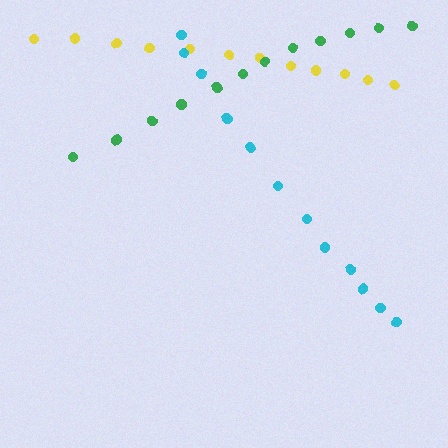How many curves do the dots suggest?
There are 3 distinct paths.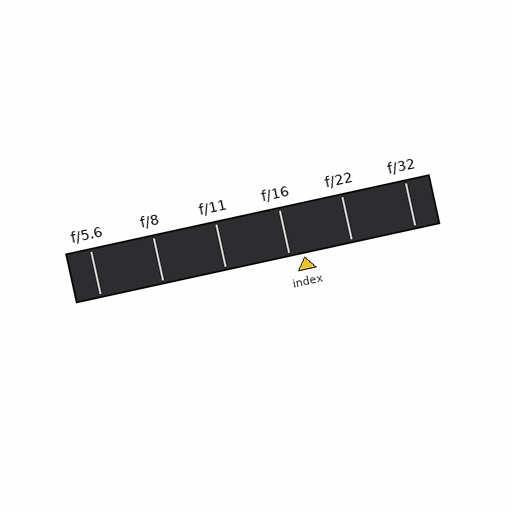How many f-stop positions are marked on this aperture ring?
There are 6 f-stop positions marked.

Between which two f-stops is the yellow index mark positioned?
The index mark is between f/16 and f/22.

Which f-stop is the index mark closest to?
The index mark is closest to f/16.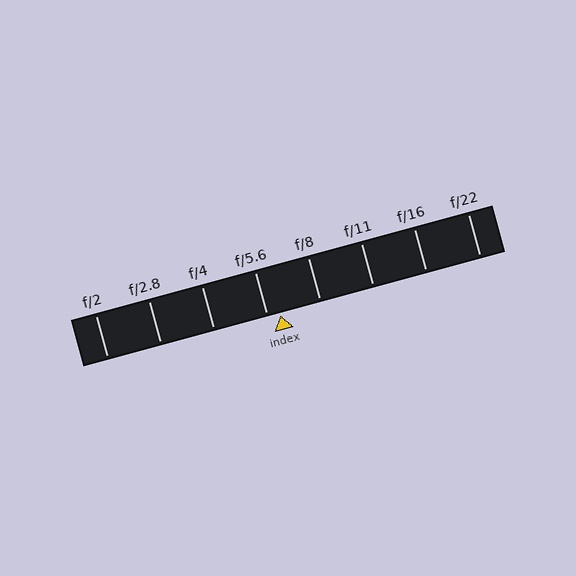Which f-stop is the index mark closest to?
The index mark is closest to f/5.6.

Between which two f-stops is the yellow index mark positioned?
The index mark is between f/5.6 and f/8.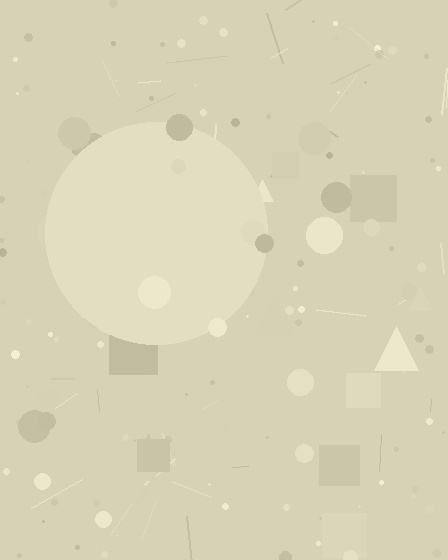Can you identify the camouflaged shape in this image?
The camouflaged shape is a circle.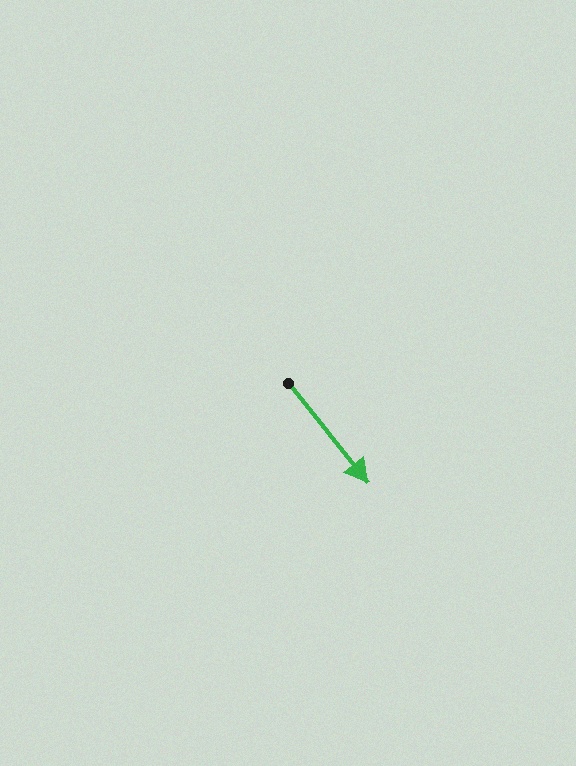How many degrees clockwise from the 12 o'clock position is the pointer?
Approximately 141 degrees.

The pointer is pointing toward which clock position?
Roughly 5 o'clock.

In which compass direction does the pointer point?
Southeast.